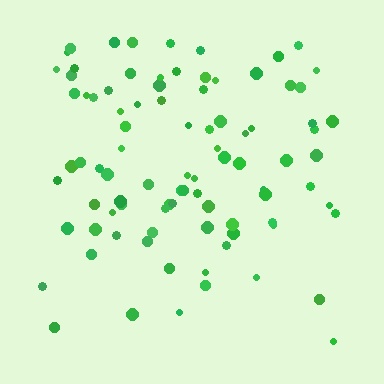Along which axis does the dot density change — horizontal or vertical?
Vertical.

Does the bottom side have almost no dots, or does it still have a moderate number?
Still a moderate number, just noticeably fewer than the top.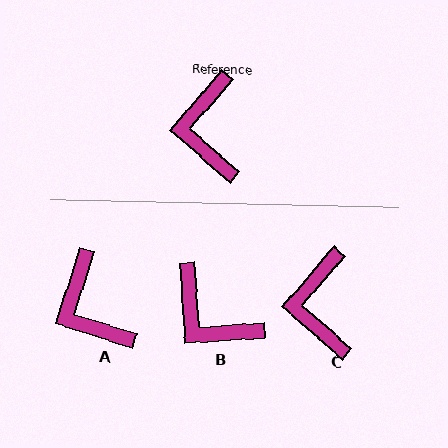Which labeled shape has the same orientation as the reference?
C.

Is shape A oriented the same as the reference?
No, it is off by about 23 degrees.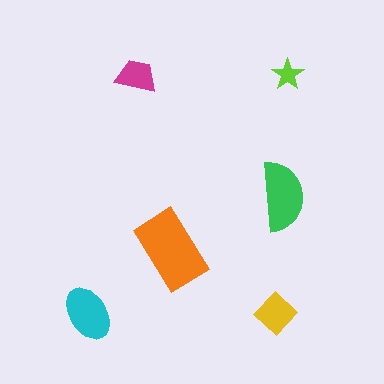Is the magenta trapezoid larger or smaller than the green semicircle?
Smaller.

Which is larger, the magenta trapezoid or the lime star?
The magenta trapezoid.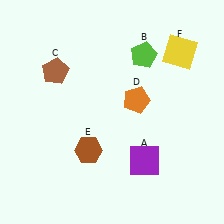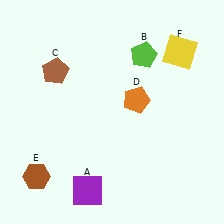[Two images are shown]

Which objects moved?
The objects that moved are: the purple square (A), the brown hexagon (E).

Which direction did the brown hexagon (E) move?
The brown hexagon (E) moved left.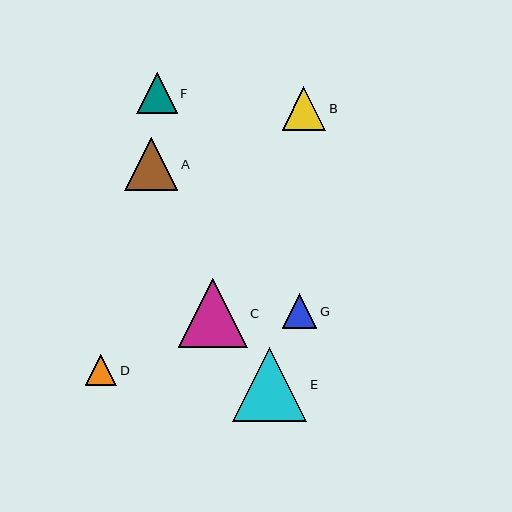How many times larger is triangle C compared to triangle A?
Triangle C is approximately 1.3 times the size of triangle A.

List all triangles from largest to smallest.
From largest to smallest: E, C, A, B, F, G, D.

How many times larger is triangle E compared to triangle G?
Triangle E is approximately 2.2 times the size of triangle G.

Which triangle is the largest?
Triangle E is the largest with a size of approximately 75 pixels.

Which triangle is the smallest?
Triangle D is the smallest with a size of approximately 31 pixels.